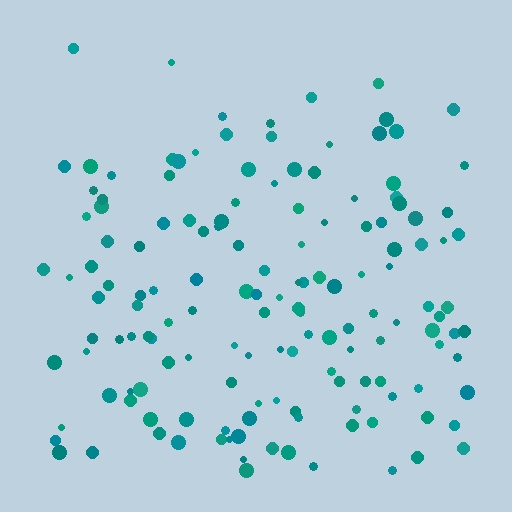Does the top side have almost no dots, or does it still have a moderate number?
Still a moderate number, just noticeably fewer than the bottom.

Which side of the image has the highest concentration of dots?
The bottom.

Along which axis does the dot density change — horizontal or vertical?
Vertical.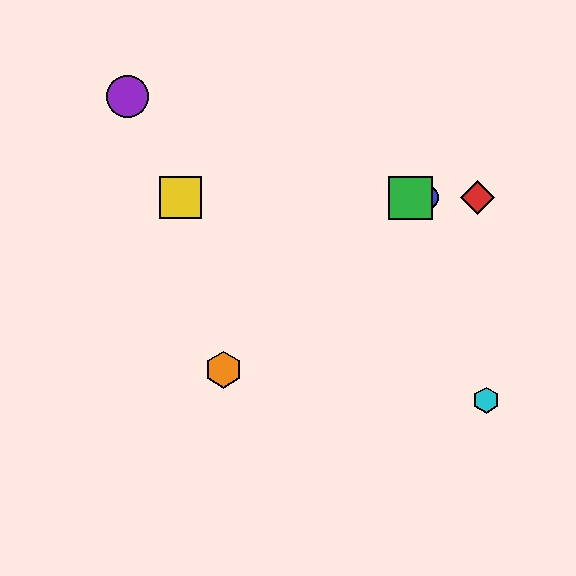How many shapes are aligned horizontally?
4 shapes (the red diamond, the blue circle, the green square, the yellow square) are aligned horizontally.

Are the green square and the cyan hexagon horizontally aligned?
No, the green square is at y≈198 and the cyan hexagon is at y≈400.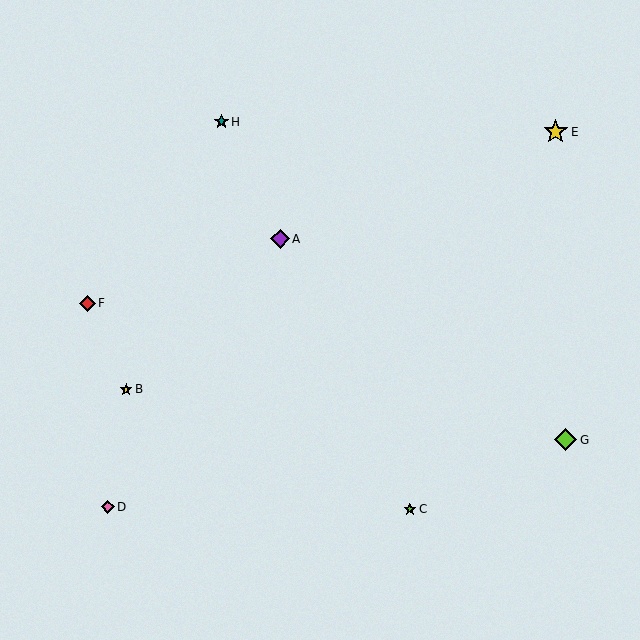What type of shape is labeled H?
Shape H is a teal star.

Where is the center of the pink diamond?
The center of the pink diamond is at (108, 507).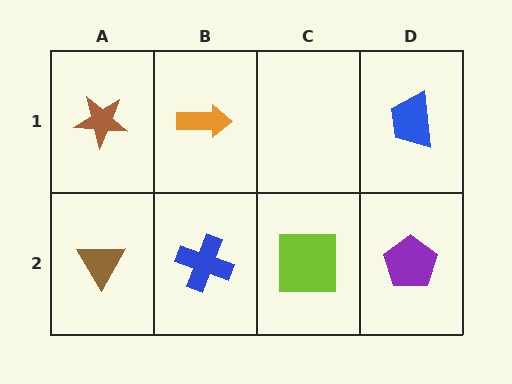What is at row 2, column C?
A lime square.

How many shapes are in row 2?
4 shapes.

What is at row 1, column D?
A blue trapezoid.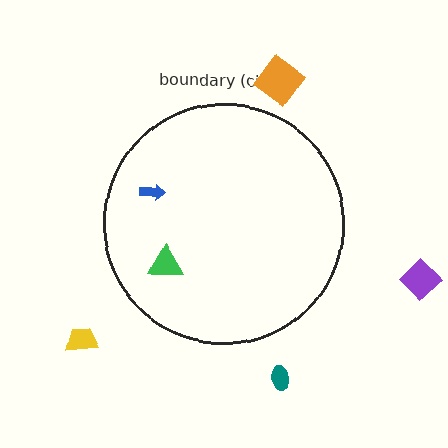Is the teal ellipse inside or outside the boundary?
Outside.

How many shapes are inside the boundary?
2 inside, 4 outside.